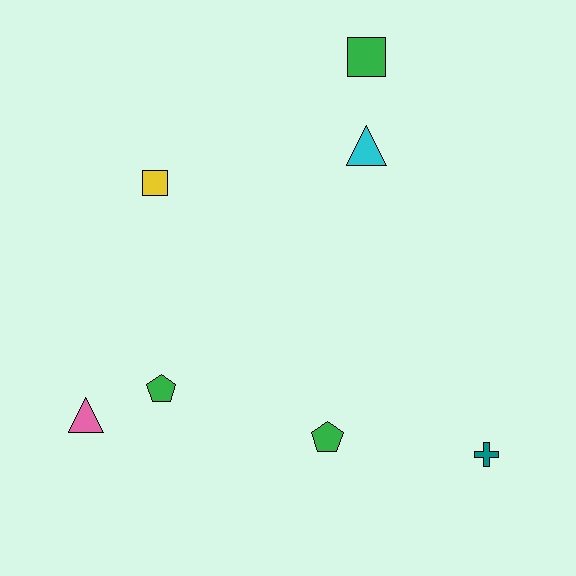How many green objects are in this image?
There are 3 green objects.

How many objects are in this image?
There are 7 objects.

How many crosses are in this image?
There is 1 cross.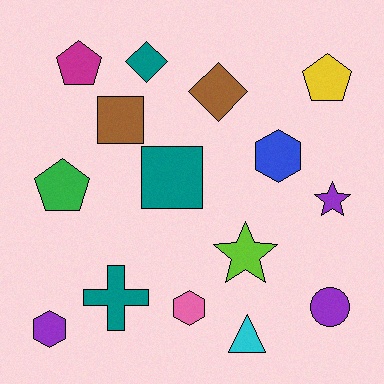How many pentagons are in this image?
There are 3 pentagons.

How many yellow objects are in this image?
There is 1 yellow object.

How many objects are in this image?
There are 15 objects.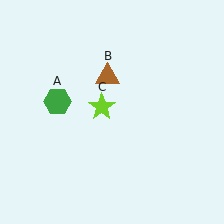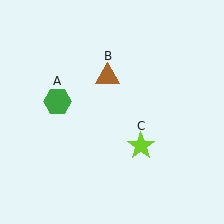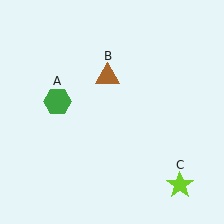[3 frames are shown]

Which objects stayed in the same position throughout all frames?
Green hexagon (object A) and brown triangle (object B) remained stationary.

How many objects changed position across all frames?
1 object changed position: lime star (object C).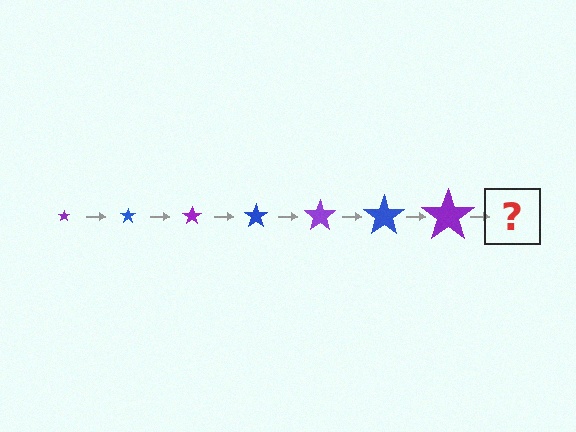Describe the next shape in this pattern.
It should be a blue star, larger than the previous one.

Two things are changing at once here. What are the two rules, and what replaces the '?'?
The two rules are that the star grows larger each step and the color cycles through purple and blue. The '?' should be a blue star, larger than the previous one.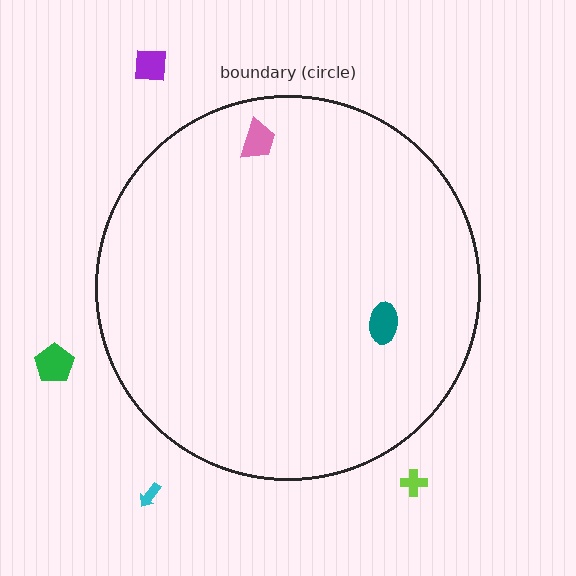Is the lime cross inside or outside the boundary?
Outside.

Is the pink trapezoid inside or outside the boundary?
Inside.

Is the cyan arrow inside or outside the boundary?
Outside.